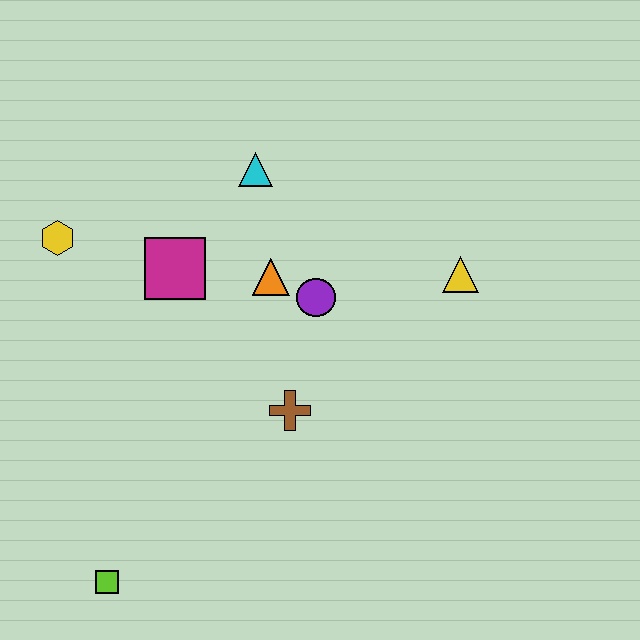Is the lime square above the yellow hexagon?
No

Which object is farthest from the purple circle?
The lime square is farthest from the purple circle.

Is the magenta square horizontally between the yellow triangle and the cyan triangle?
No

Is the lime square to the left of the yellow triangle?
Yes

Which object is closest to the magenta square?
The orange triangle is closest to the magenta square.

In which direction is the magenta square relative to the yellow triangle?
The magenta square is to the left of the yellow triangle.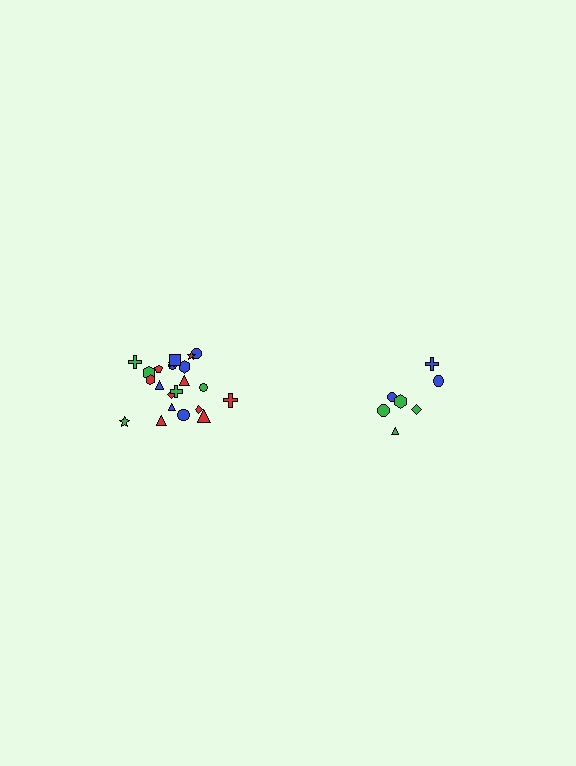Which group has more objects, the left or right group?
The left group.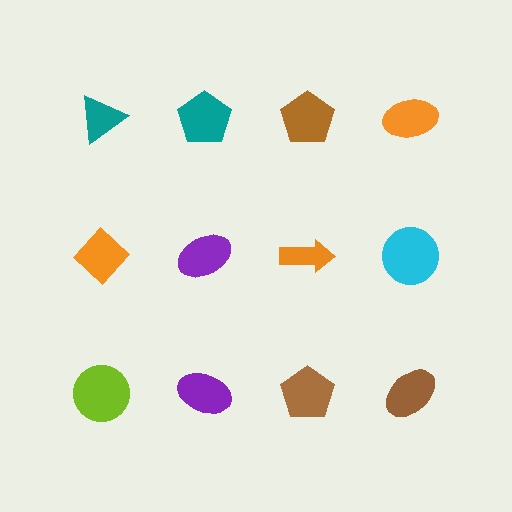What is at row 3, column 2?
A purple ellipse.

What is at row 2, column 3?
An orange arrow.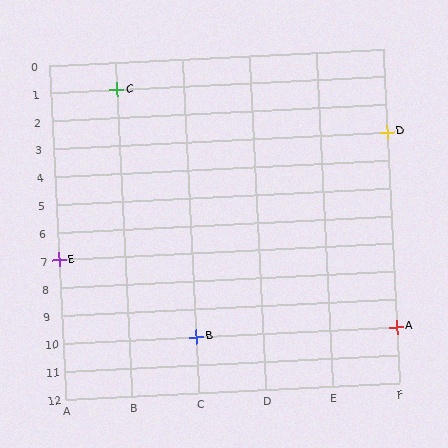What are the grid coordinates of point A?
Point A is at grid coordinates (F, 10).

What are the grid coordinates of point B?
Point B is at grid coordinates (C, 10).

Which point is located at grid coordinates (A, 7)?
Point E is at (A, 7).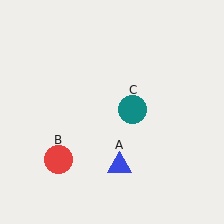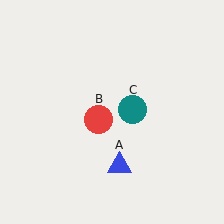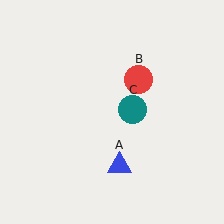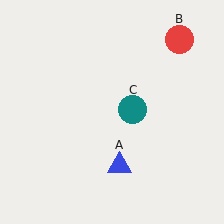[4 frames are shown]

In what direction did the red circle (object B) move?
The red circle (object B) moved up and to the right.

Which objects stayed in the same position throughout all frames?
Blue triangle (object A) and teal circle (object C) remained stationary.